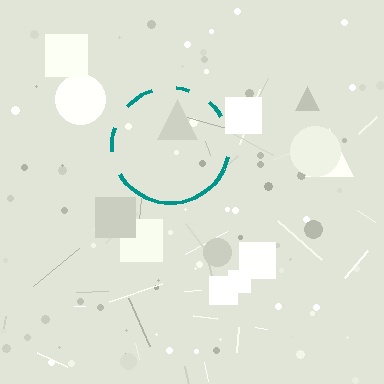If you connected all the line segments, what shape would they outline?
They would outline a circle.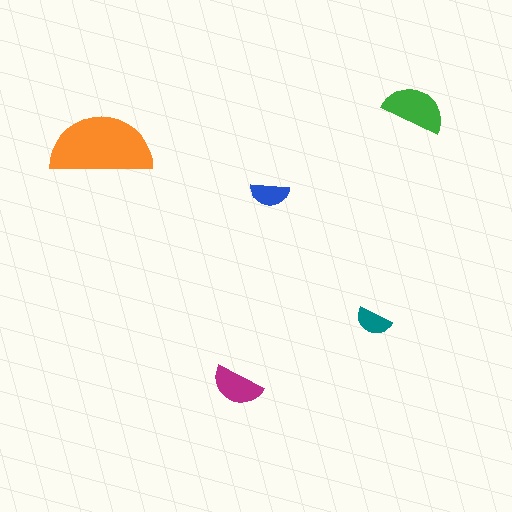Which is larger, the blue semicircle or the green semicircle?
The green one.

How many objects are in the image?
There are 5 objects in the image.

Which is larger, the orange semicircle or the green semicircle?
The orange one.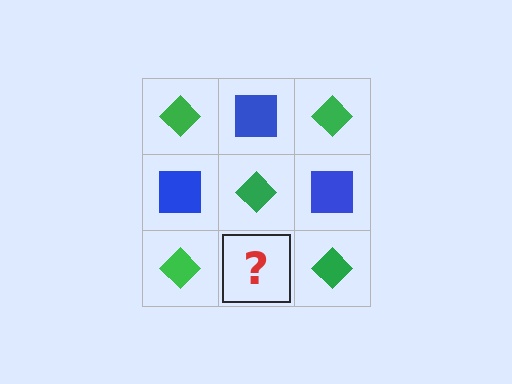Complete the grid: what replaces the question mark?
The question mark should be replaced with a blue square.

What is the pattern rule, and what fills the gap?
The rule is that it alternates green diamond and blue square in a checkerboard pattern. The gap should be filled with a blue square.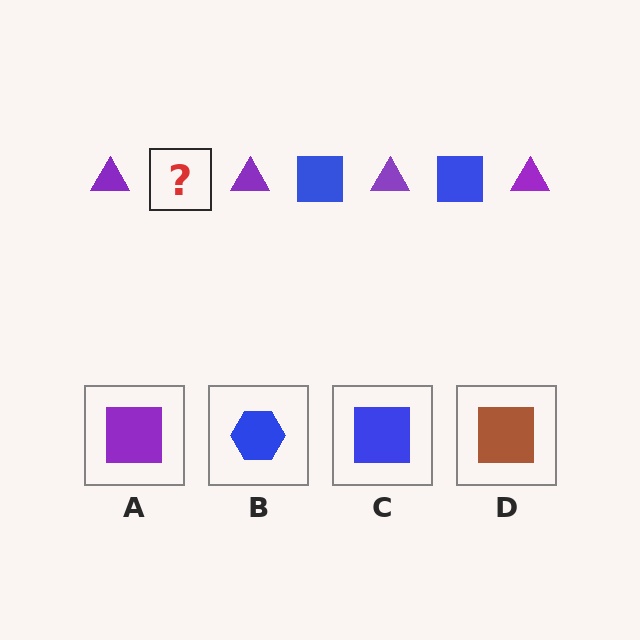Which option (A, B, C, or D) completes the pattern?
C.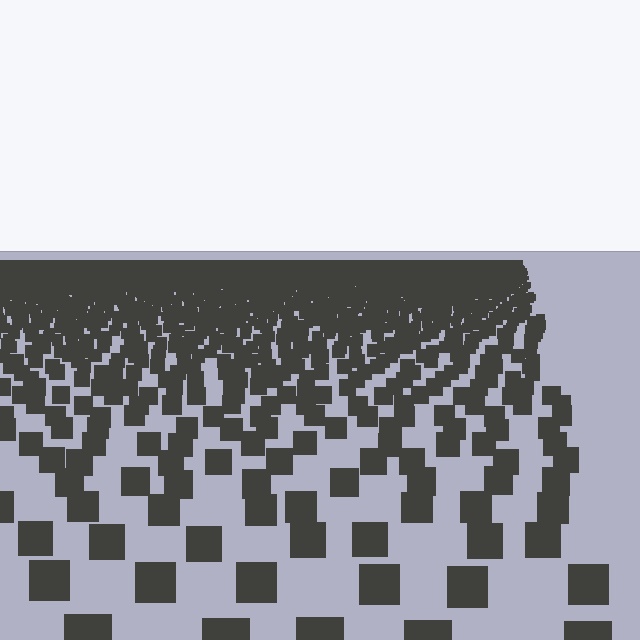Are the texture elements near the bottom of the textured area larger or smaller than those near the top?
Larger. Near the bottom, elements are closer to the viewer and appear at a bigger on-screen size.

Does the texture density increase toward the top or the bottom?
Density increases toward the top.